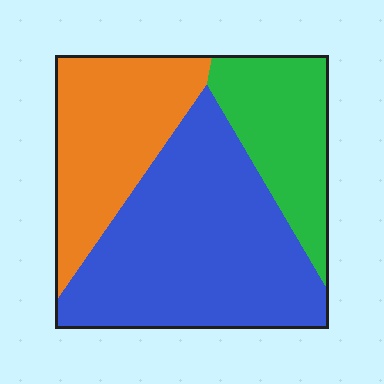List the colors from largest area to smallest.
From largest to smallest: blue, orange, green.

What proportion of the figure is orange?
Orange covers 28% of the figure.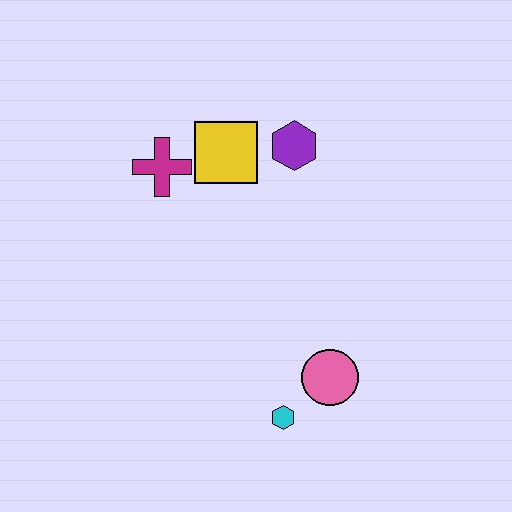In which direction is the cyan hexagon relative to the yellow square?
The cyan hexagon is below the yellow square.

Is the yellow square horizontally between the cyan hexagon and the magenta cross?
Yes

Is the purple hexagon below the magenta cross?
No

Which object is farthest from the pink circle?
The magenta cross is farthest from the pink circle.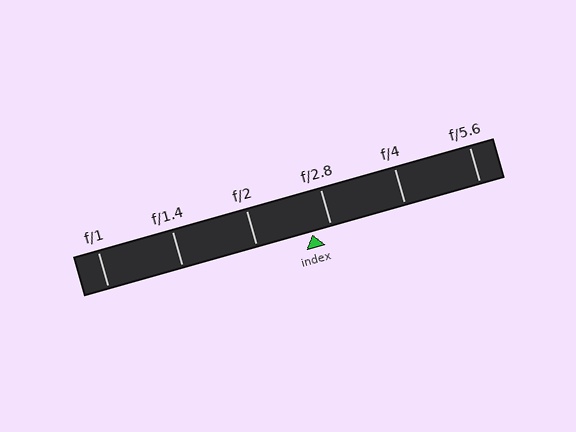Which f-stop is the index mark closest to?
The index mark is closest to f/2.8.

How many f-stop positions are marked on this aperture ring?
There are 6 f-stop positions marked.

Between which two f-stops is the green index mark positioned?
The index mark is between f/2 and f/2.8.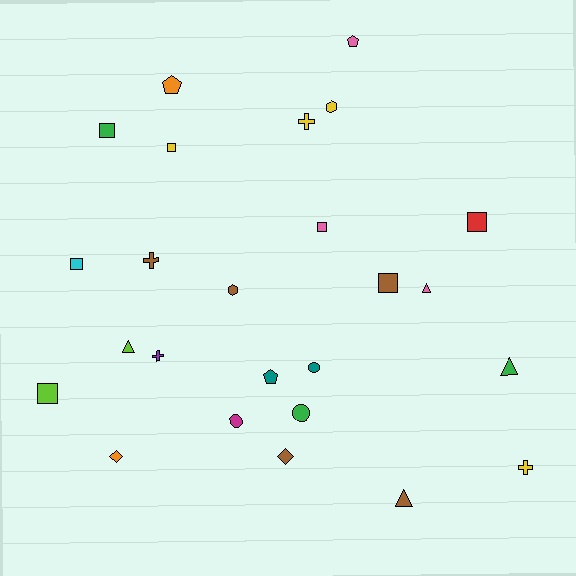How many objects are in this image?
There are 25 objects.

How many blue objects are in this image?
There are no blue objects.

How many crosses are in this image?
There are 4 crosses.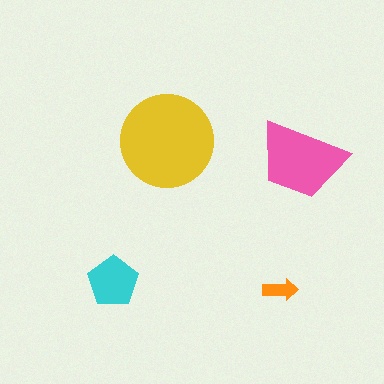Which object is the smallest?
The orange arrow.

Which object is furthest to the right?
The pink trapezoid is rightmost.